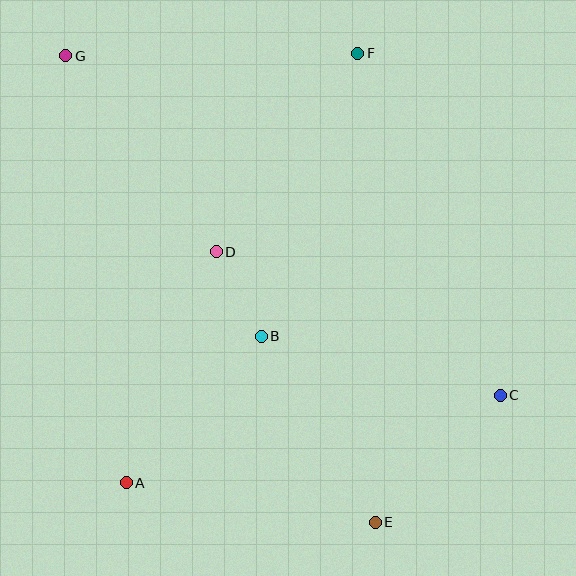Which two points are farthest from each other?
Points E and G are farthest from each other.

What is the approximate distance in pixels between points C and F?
The distance between C and F is approximately 371 pixels.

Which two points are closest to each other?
Points B and D are closest to each other.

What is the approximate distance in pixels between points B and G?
The distance between B and G is approximately 342 pixels.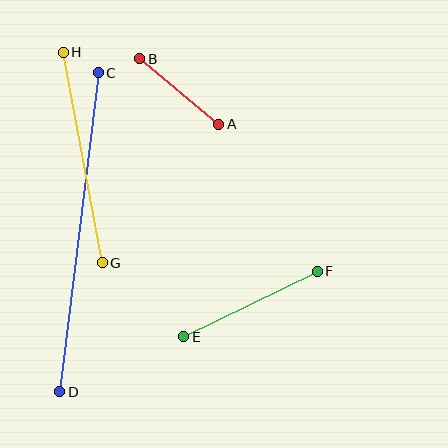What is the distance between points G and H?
The distance is approximately 214 pixels.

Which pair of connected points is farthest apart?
Points C and D are farthest apart.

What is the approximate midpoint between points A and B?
The midpoint is at approximately (179, 91) pixels.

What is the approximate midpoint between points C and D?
The midpoint is at approximately (79, 232) pixels.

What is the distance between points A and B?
The distance is approximately 102 pixels.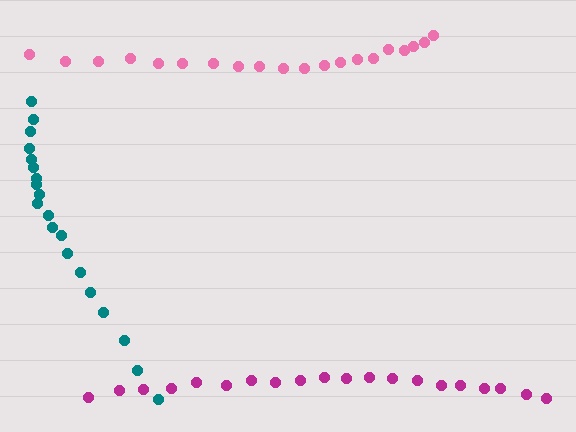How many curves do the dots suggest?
There are 3 distinct paths.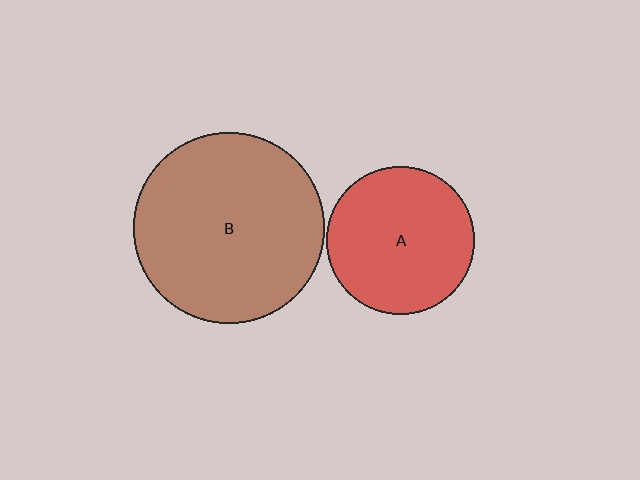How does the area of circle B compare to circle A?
Approximately 1.7 times.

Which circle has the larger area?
Circle B (brown).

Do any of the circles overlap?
No, none of the circles overlap.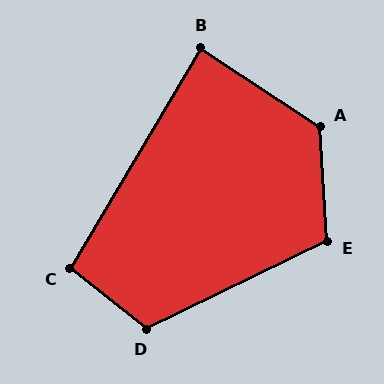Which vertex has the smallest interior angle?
B, at approximately 87 degrees.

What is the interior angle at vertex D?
Approximately 116 degrees (obtuse).